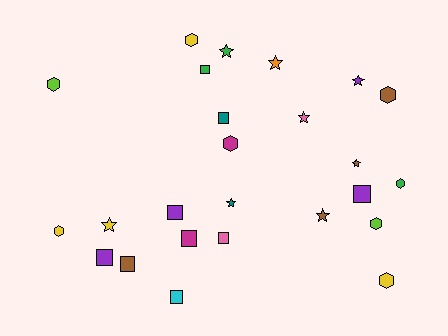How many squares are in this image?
There are 9 squares.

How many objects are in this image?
There are 25 objects.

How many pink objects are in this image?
There are 2 pink objects.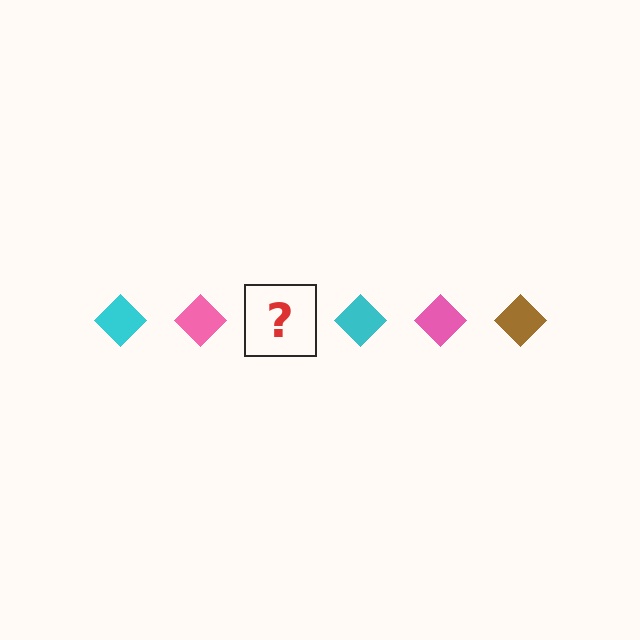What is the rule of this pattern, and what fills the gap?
The rule is that the pattern cycles through cyan, pink, brown diamonds. The gap should be filled with a brown diamond.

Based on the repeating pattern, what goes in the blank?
The blank should be a brown diamond.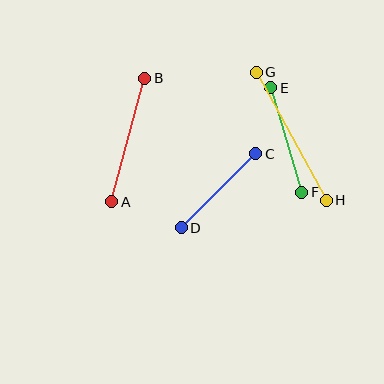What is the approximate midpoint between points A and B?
The midpoint is at approximately (128, 140) pixels.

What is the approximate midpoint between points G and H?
The midpoint is at approximately (291, 136) pixels.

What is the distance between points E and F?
The distance is approximately 109 pixels.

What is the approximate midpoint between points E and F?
The midpoint is at approximately (286, 140) pixels.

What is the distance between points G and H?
The distance is approximately 146 pixels.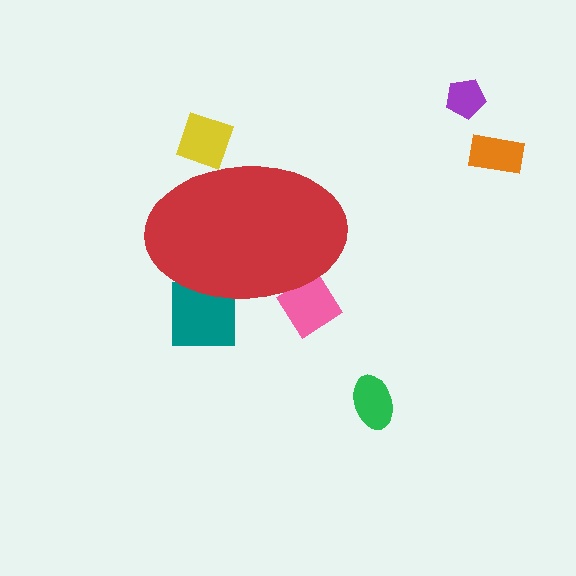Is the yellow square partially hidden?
Yes, the yellow square is partially hidden behind the red ellipse.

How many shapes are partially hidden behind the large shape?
3 shapes are partially hidden.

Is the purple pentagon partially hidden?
No, the purple pentagon is fully visible.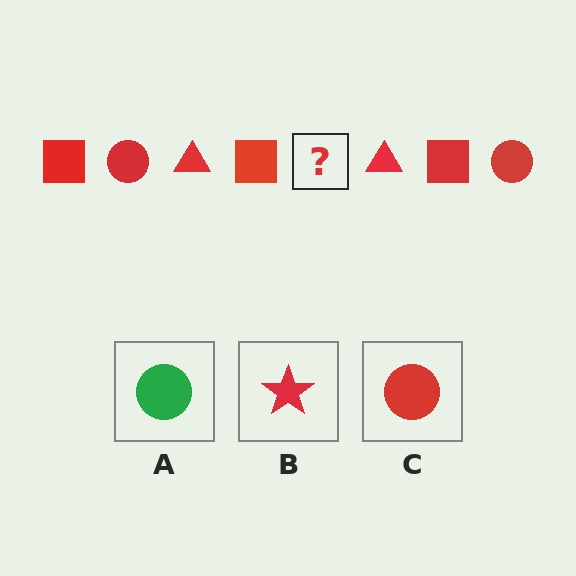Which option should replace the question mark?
Option C.